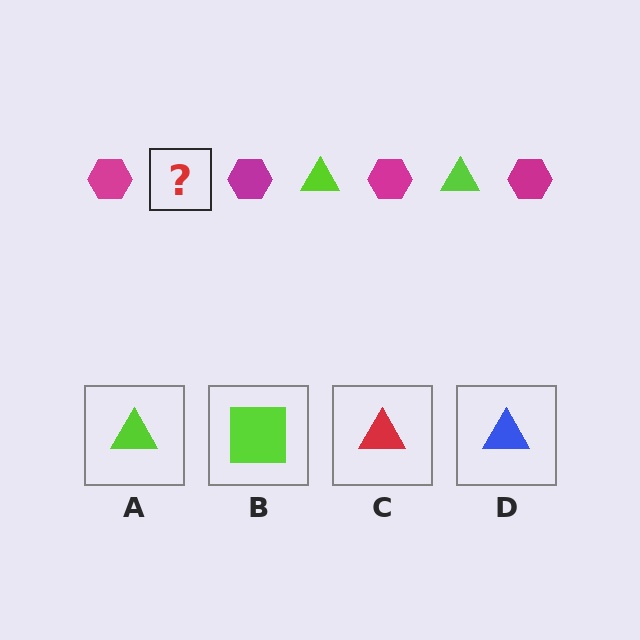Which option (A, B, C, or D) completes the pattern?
A.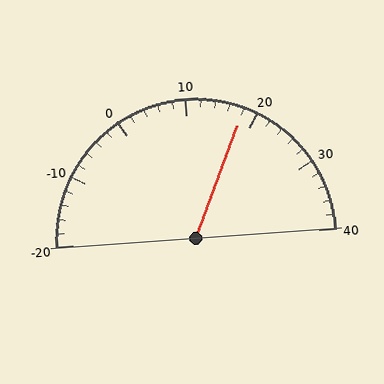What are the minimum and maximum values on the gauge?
The gauge ranges from -20 to 40.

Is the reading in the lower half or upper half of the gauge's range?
The reading is in the upper half of the range (-20 to 40).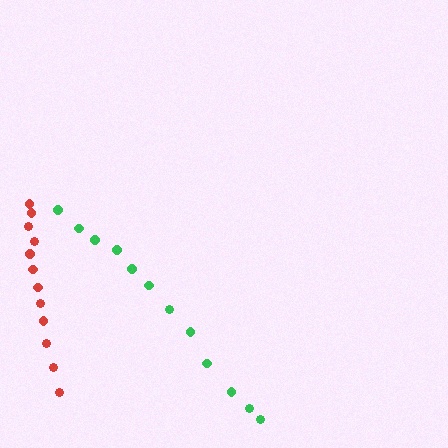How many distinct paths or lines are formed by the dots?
There are 2 distinct paths.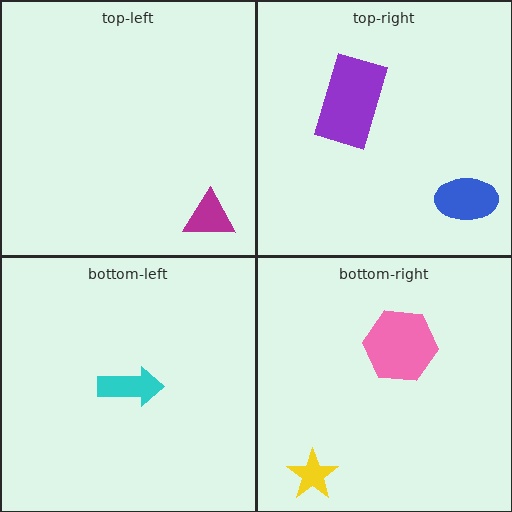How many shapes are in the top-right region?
2.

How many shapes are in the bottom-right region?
2.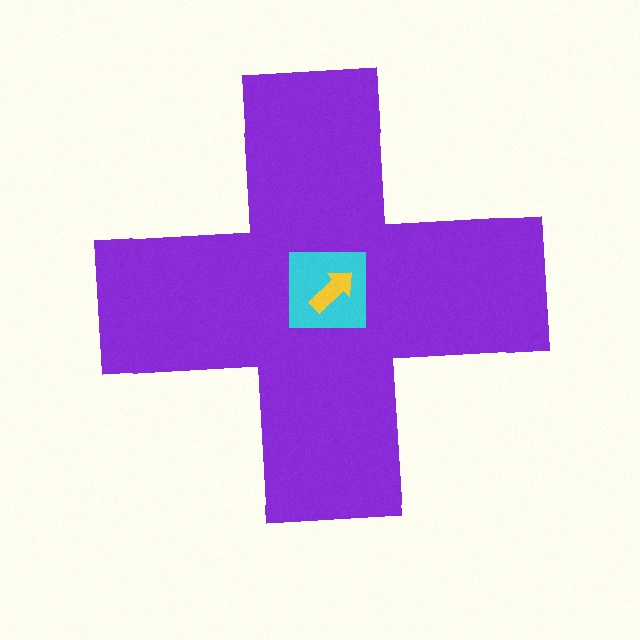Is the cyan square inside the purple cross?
Yes.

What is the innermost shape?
The yellow arrow.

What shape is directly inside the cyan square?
The yellow arrow.